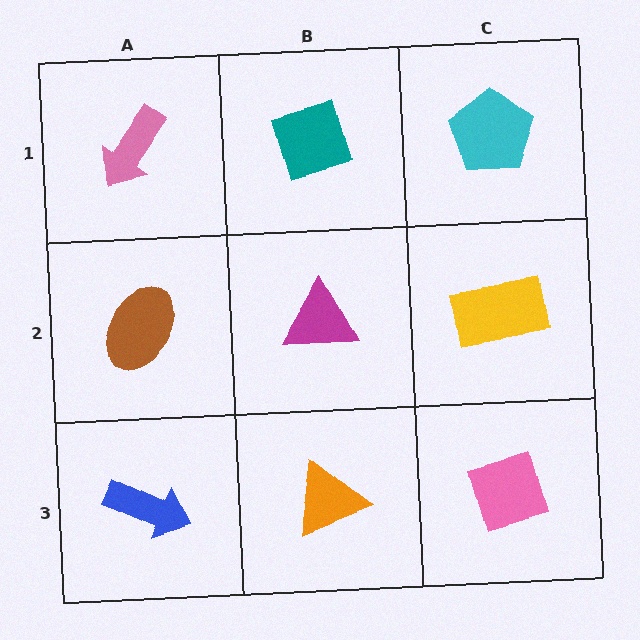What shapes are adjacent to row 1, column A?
A brown ellipse (row 2, column A), a teal diamond (row 1, column B).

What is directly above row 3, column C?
A yellow rectangle.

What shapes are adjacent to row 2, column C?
A cyan pentagon (row 1, column C), a pink diamond (row 3, column C), a magenta triangle (row 2, column B).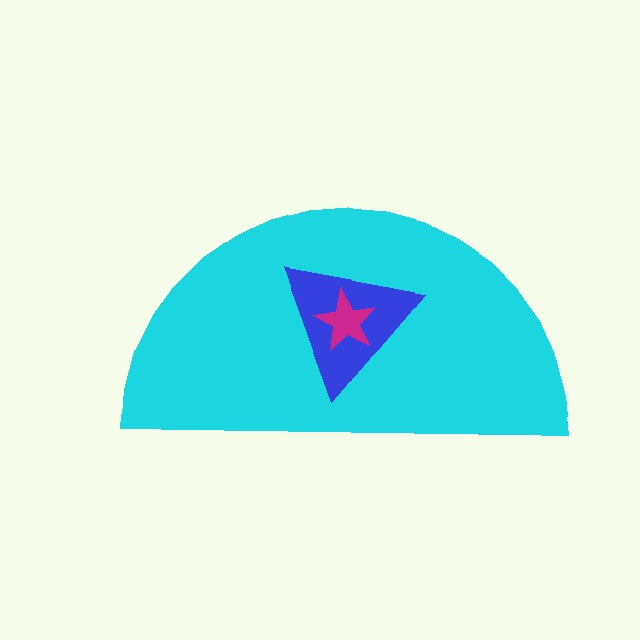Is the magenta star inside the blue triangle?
Yes.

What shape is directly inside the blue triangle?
The magenta star.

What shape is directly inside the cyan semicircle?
The blue triangle.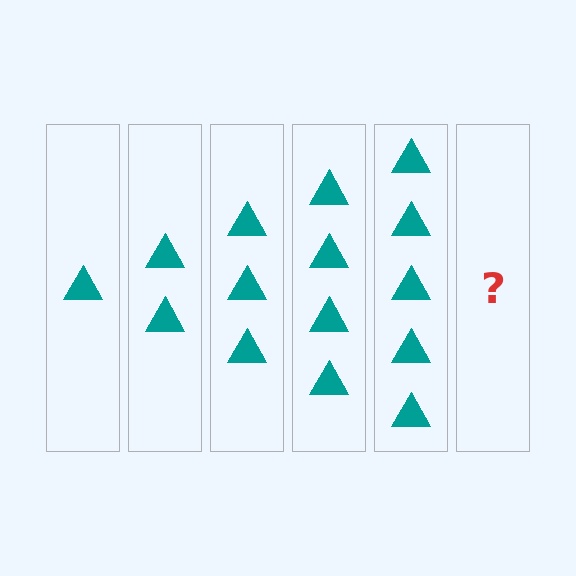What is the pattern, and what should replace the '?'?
The pattern is that each step adds one more triangle. The '?' should be 6 triangles.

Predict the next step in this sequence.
The next step is 6 triangles.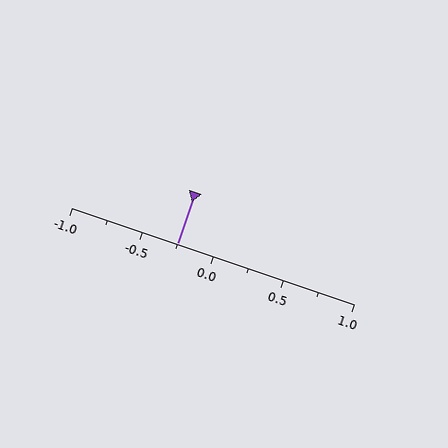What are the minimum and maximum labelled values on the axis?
The axis runs from -1.0 to 1.0.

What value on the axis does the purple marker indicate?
The marker indicates approximately -0.25.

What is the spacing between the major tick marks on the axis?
The major ticks are spaced 0.5 apart.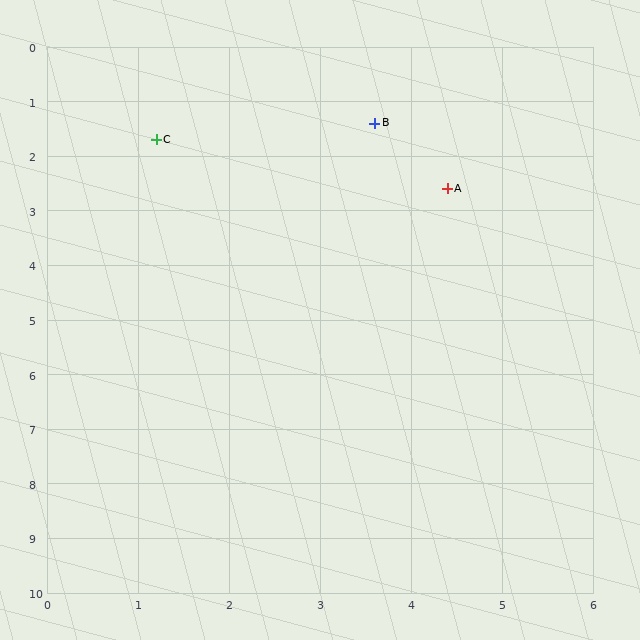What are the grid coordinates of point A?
Point A is at approximately (4.4, 2.6).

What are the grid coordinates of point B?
Point B is at approximately (3.6, 1.4).